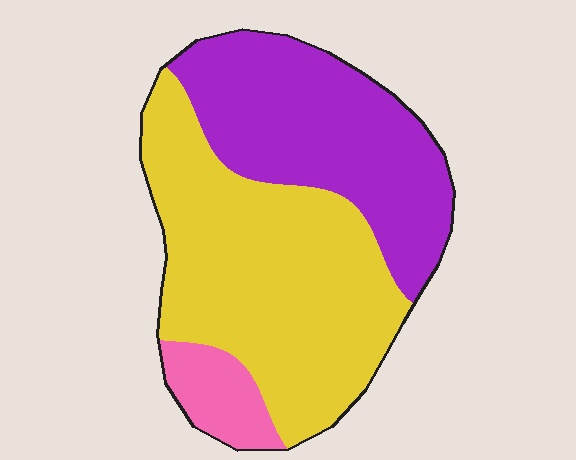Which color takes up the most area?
Yellow, at roughly 55%.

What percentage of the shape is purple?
Purple covers 38% of the shape.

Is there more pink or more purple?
Purple.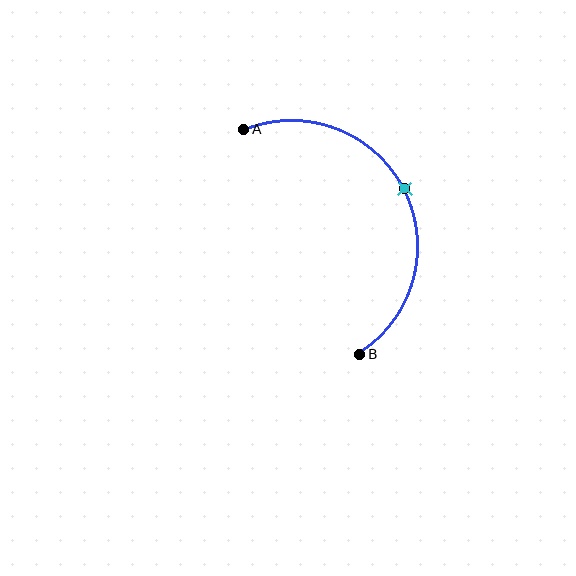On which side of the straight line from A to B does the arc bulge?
The arc bulges to the right of the straight line connecting A and B.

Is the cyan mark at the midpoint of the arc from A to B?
Yes. The cyan mark lies on the arc at equal arc-length from both A and B — it is the arc midpoint.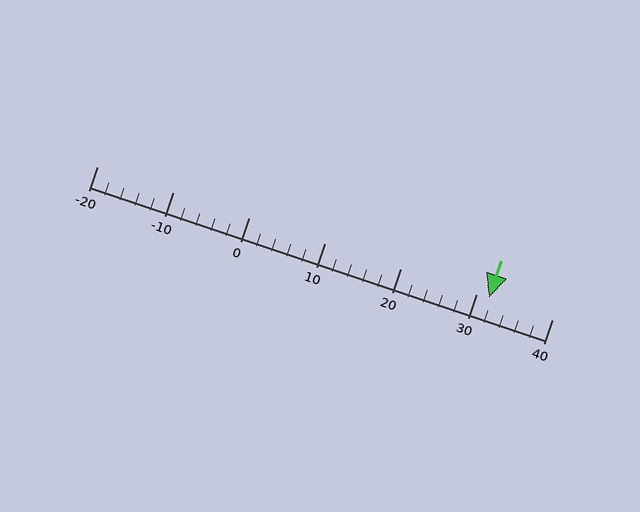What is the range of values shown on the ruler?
The ruler shows values from -20 to 40.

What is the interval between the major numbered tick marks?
The major tick marks are spaced 10 units apart.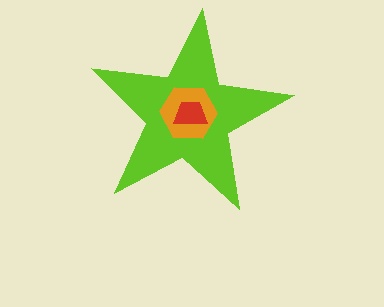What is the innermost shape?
The red trapezoid.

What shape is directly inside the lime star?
The orange hexagon.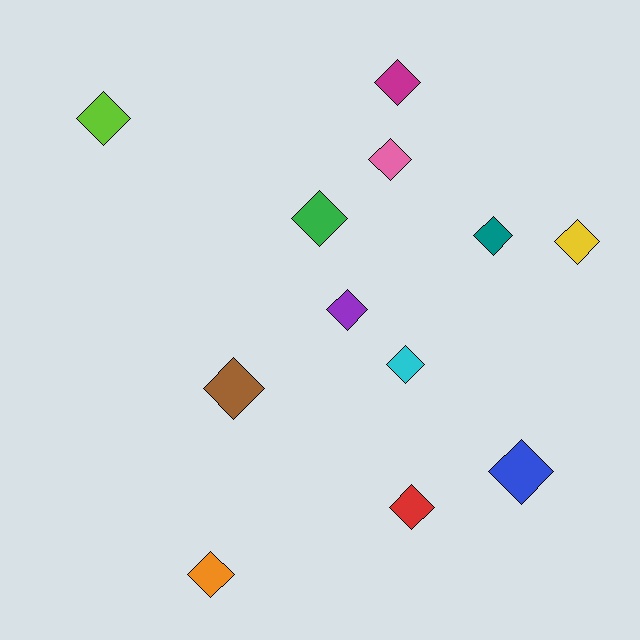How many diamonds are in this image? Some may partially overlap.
There are 12 diamonds.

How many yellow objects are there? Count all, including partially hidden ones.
There is 1 yellow object.